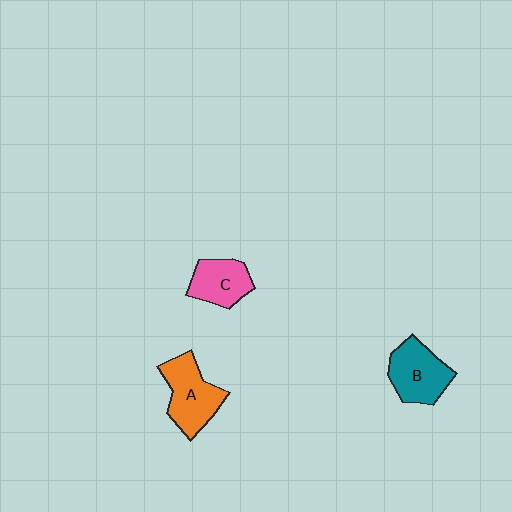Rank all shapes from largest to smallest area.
From largest to smallest: A (orange), B (teal), C (pink).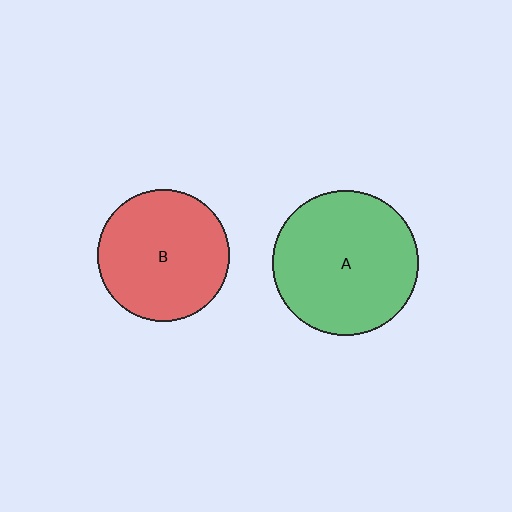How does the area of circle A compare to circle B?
Approximately 1.2 times.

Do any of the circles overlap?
No, none of the circles overlap.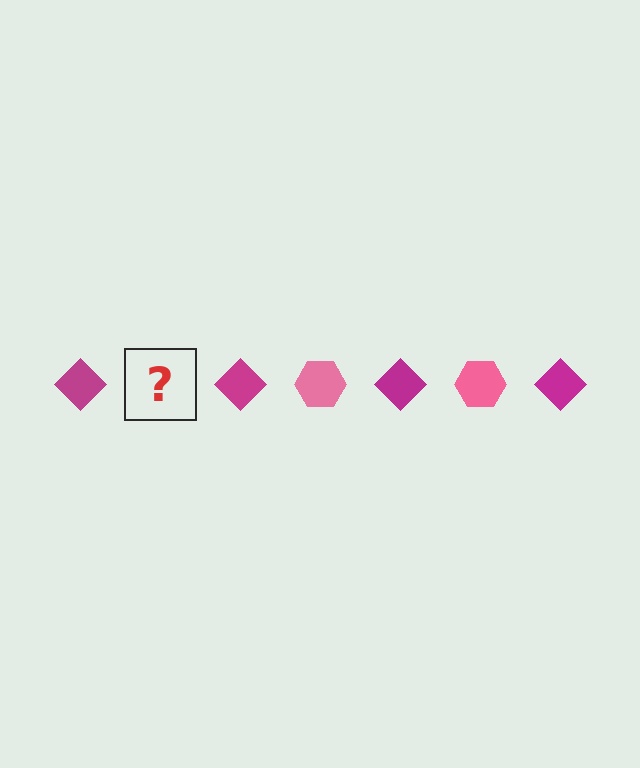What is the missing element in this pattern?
The missing element is a pink hexagon.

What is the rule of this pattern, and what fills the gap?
The rule is that the pattern alternates between magenta diamond and pink hexagon. The gap should be filled with a pink hexagon.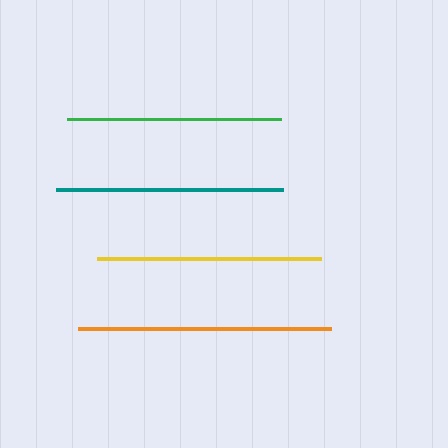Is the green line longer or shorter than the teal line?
The teal line is longer than the green line.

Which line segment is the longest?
The orange line is the longest at approximately 252 pixels.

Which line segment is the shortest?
The green line is the shortest at approximately 214 pixels.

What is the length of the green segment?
The green segment is approximately 214 pixels long.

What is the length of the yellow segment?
The yellow segment is approximately 224 pixels long.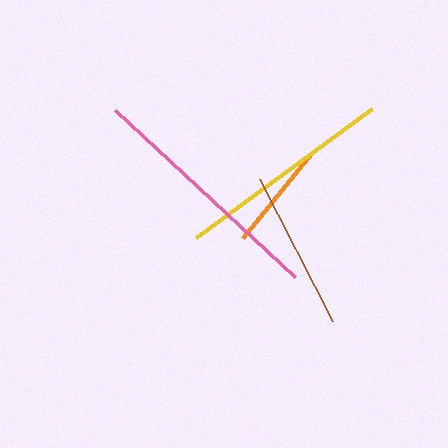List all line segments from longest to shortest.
From longest to shortest: pink, yellow, brown, orange.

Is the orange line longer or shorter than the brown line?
The brown line is longer than the orange line.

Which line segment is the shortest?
The orange line is the shortest at approximately 110 pixels.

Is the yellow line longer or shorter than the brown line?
The yellow line is longer than the brown line.